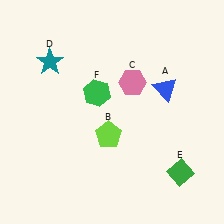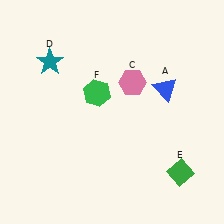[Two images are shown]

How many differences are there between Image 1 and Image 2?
There is 1 difference between the two images.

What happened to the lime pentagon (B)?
The lime pentagon (B) was removed in Image 2. It was in the bottom-left area of Image 1.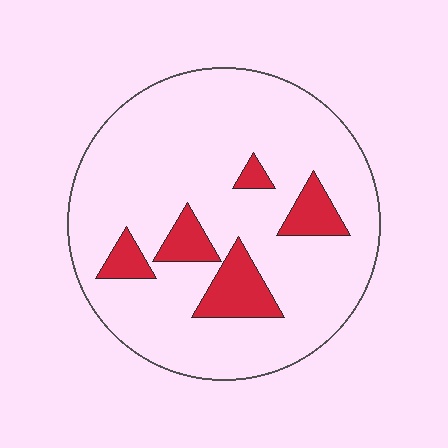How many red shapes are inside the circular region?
5.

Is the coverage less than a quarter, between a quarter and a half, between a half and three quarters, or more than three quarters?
Less than a quarter.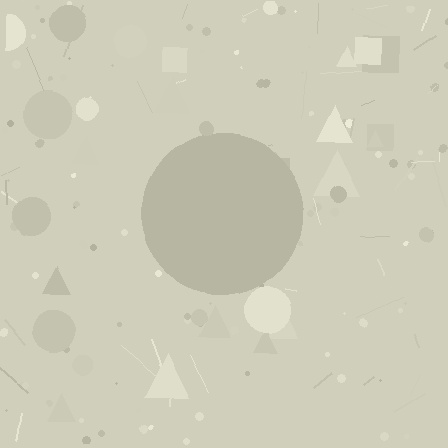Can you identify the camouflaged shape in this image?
The camouflaged shape is a circle.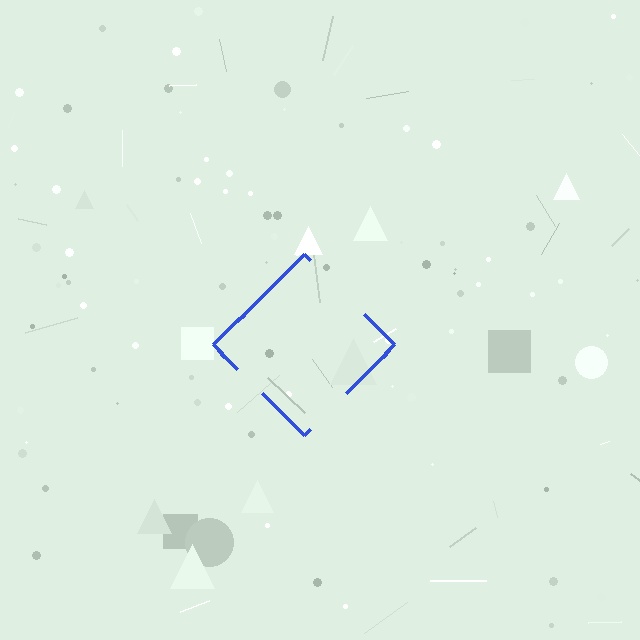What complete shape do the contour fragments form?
The contour fragments form a diamond.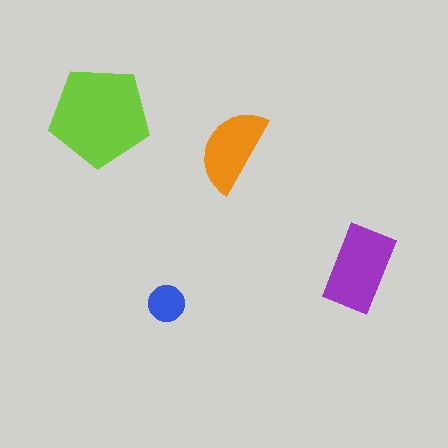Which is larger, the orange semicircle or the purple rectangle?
The purple rectangle.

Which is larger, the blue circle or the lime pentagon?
The lime pentagon.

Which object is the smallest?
The blue circle.